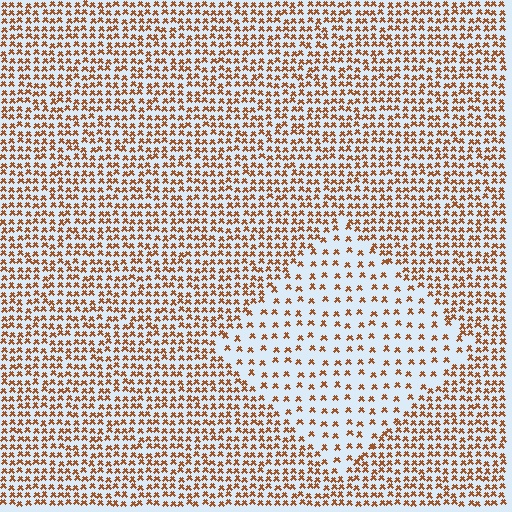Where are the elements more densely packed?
The elements are more densely packed outside the diamond boundary.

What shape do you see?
I see a diamond.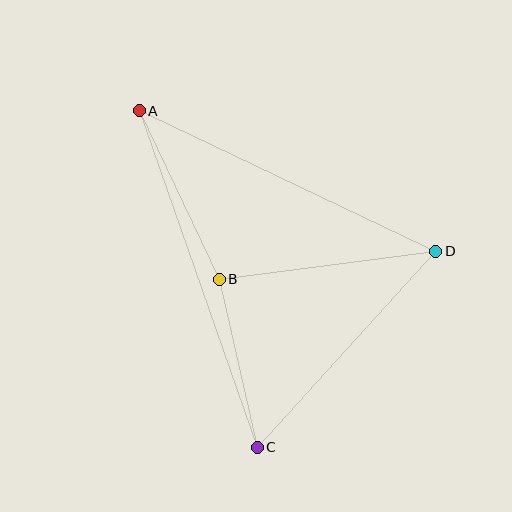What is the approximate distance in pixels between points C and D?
The distance between C and D is approximately 265 pixels.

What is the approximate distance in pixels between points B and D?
The distance between B and D is approximately 218 pixels.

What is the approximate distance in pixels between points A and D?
The distance between A and D is approximately 328 pixels.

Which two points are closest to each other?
Points B and C are closest to each other.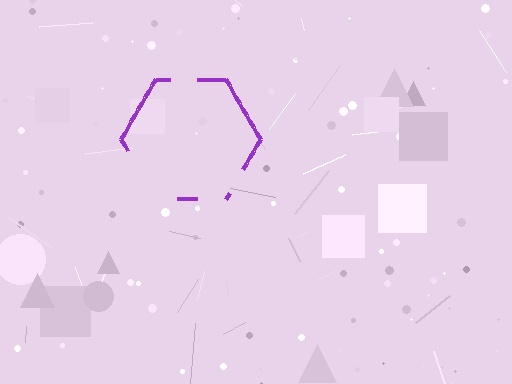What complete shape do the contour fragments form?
The contour fragments form a hexagon.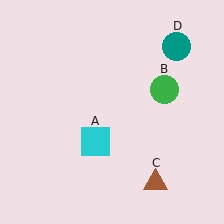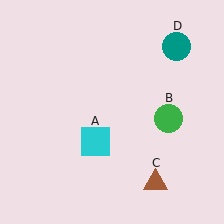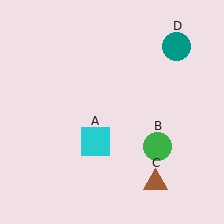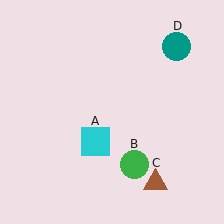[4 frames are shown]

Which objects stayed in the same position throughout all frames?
Cyan square (object A) and brown triangle (object C) and teal circle (object D) remained stationary.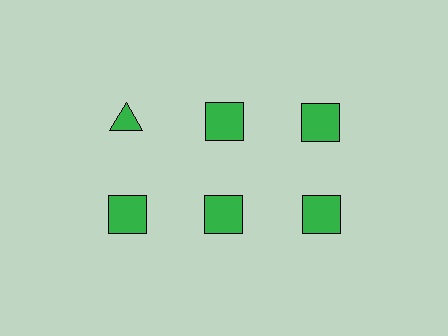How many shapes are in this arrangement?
There are 6 shapes arranged in a grid pattern.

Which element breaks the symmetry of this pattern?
The green triangle in the top row, leftmost column breaks the symmetry. All other shapes are green squares.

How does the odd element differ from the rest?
It has a different shape: triangle instead of square.